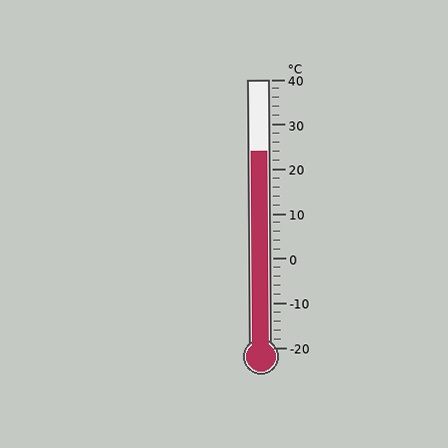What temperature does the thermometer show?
The thermometer shows approximately 24°C.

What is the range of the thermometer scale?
The thermometer scale ranges from -20°C to 40°C.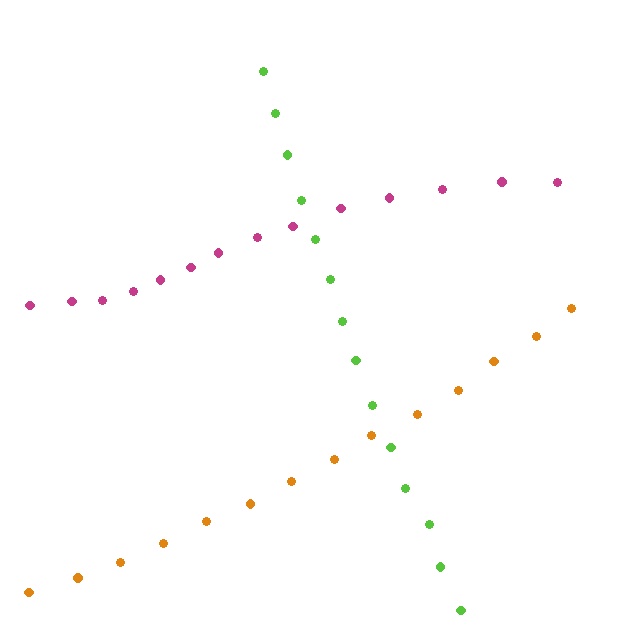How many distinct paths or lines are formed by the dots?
There are 3 distinct paths.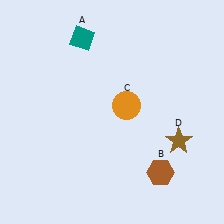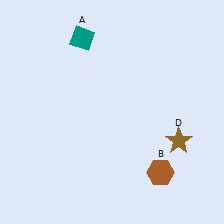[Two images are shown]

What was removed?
The orange circle (C) was removed in Image 2.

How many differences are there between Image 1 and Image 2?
There is 1 difference between the two images.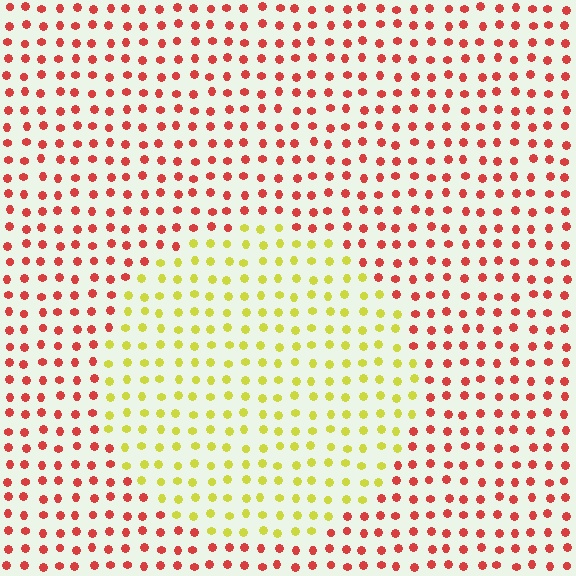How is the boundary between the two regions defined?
The boundary is defined purely by a slight shift in hue (about 66 degrees). Spacing, size, and orientation are identical on both sides.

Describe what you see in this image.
The image is filled with small red elements in a uniform arrangement. A circle-shaped region is visible where the elements are tinted to a slightly different hue, forming a subtle color boundary.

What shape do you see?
I see a circle.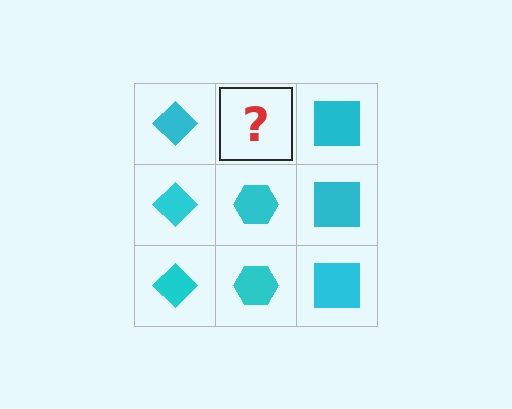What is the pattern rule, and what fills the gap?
The rule is that each column has a consistent shape. The gap should be filled with a cyan hexagon.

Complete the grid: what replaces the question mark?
The question mark should be replaced with a cyan hexagon.